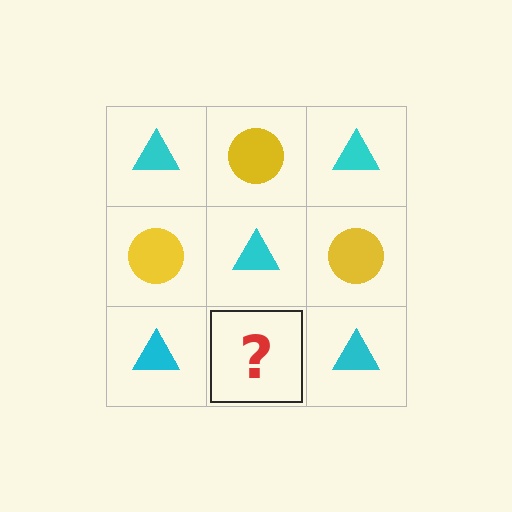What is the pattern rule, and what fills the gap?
The rule is that it alternates cyan triangle and yellow circle in a checkerboard pattern. The gap should be filled with a yellow circle.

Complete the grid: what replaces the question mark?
The question mark should be replaced with a yellow circle.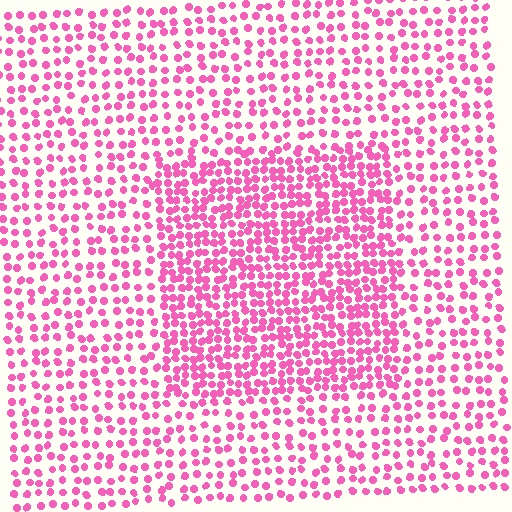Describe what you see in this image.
The image contains small pink elements arranged at two different densities. A rectangle-shaped region is visible where the elements are more densely packed than the surrounding area.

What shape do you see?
I see a rectangle.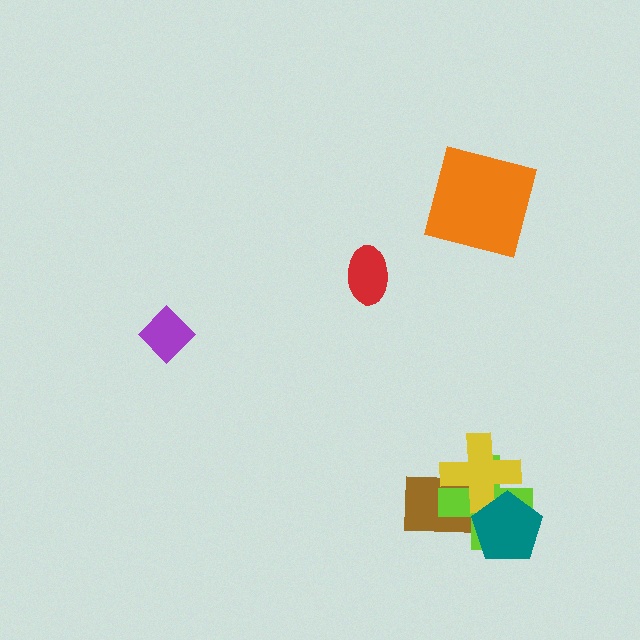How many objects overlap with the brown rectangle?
3 objects overlap with the brown rectangle.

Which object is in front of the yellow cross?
The teal pentagon is in front of the yellow cross.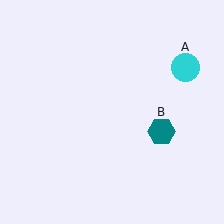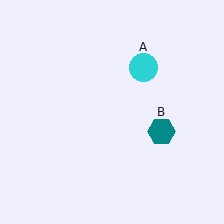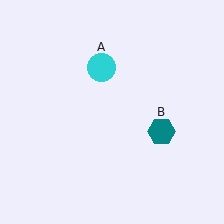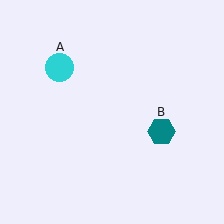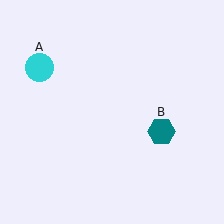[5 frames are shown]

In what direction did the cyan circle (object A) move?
The cyan circle (object A) moved left.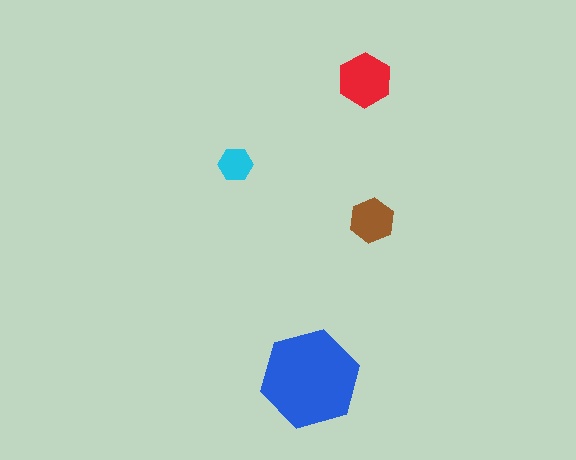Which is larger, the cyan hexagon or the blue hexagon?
The blue one.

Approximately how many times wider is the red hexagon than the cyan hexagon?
About 1.5 times wider.